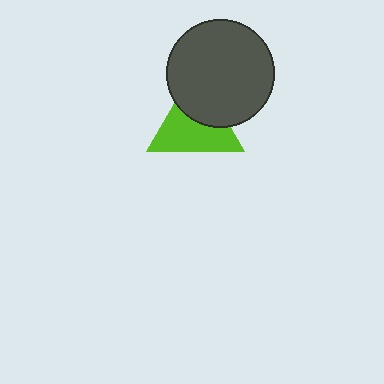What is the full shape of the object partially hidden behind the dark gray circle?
The partially hidden object is a lime triangle.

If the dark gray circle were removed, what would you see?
You would see the complete lime triangle.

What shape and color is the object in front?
The object in front is a dark gray circle.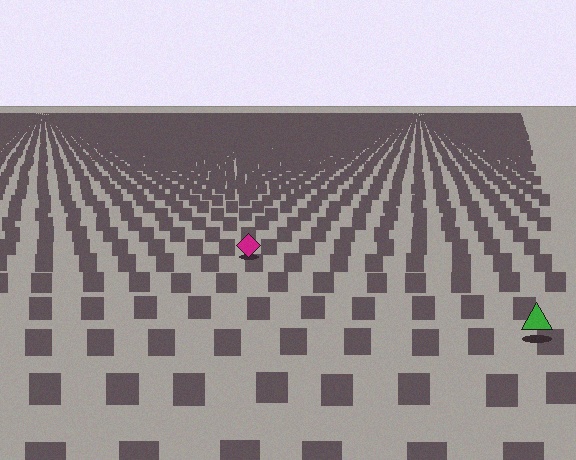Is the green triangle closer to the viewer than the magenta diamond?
Yes. The green triangle is closer — you can tell from the texture gradient: the ground texture is coarser near it.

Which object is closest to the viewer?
The green triangle is closest. The texture marks near it are larger and more spread out.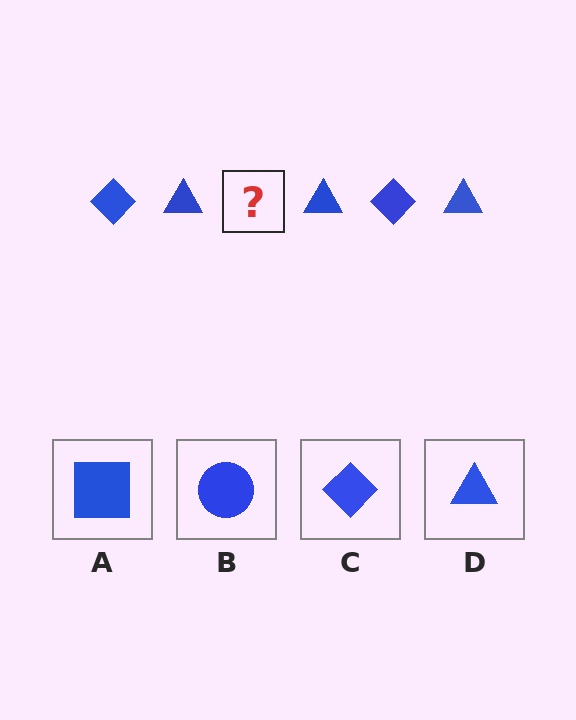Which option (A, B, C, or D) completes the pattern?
C.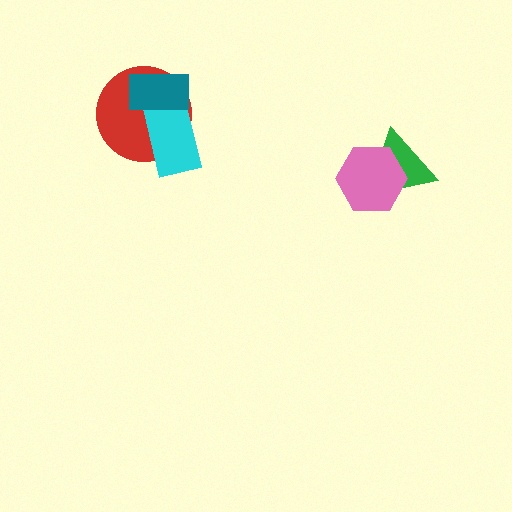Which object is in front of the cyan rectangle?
The teal rectangle is in front of the cyan rectangle.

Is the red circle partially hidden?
Yes, it is partially covered by another shape.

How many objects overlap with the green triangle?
1 object overlaps with the green triangle.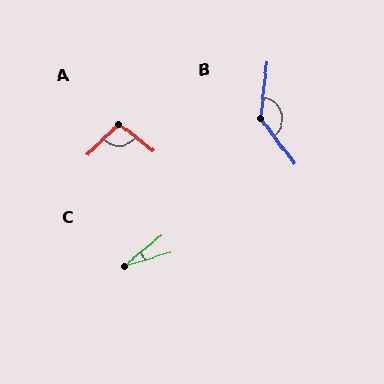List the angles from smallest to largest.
C (23°), A (99°), B (136°).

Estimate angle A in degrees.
Approximately 99 degrees.